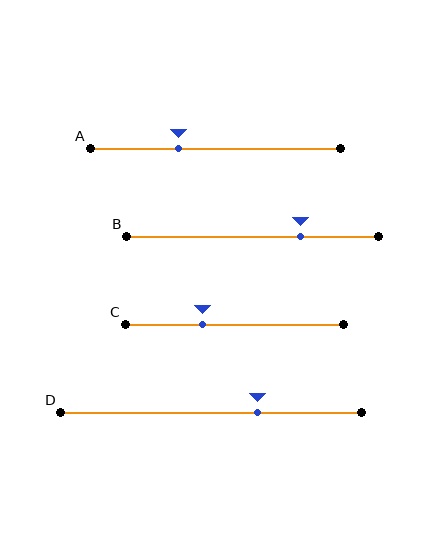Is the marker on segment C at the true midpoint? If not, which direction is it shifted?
No, the marker on segment C is shifted to the left by about 15% of the segment length.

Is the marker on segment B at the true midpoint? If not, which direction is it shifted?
No, the marker on segment B is shifted to the right by about 19% of the segment length.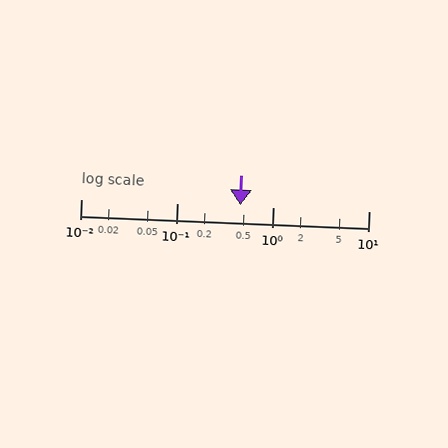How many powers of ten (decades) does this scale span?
The scale spans 3 decades, from 0.01 to 10.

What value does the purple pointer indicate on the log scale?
The pointer indicates approximately 0.46.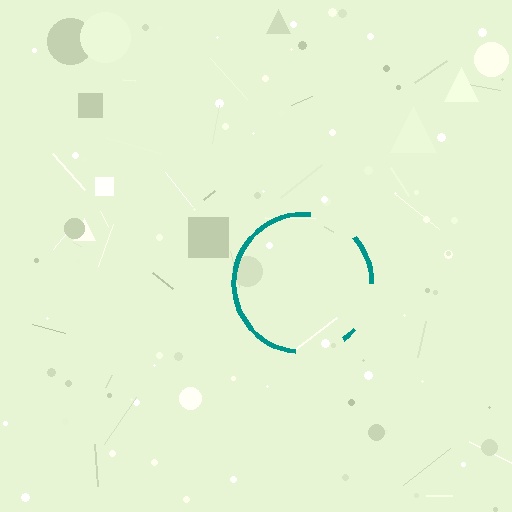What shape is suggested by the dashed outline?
The dashed outline suggests a circle.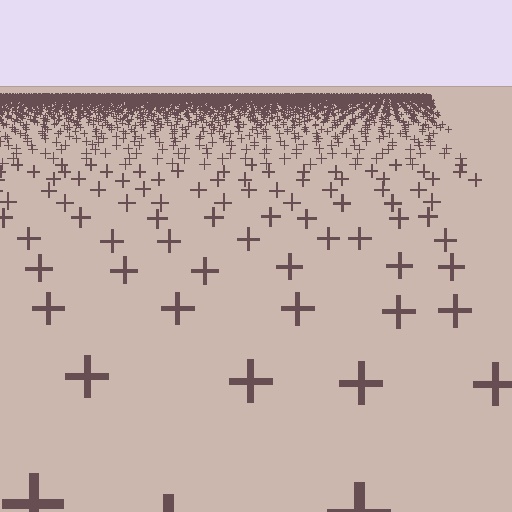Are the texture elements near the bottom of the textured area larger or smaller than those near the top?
Larger. Near the bottom, elements are closer to the viewer and appear at a bigger on-screen size.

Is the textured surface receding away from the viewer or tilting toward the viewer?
The surface is receding away from the viewer. Texture elements get smaller and denser toward the top.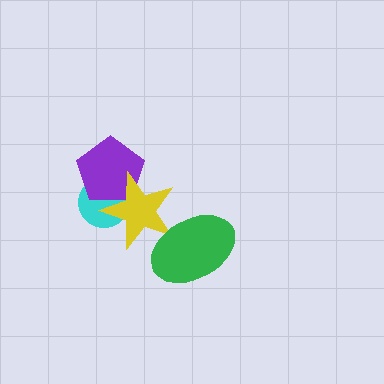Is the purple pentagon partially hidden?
Yes, it is partially covered by another shape.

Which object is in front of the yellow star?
The green ellipse is in front of the yellow star.